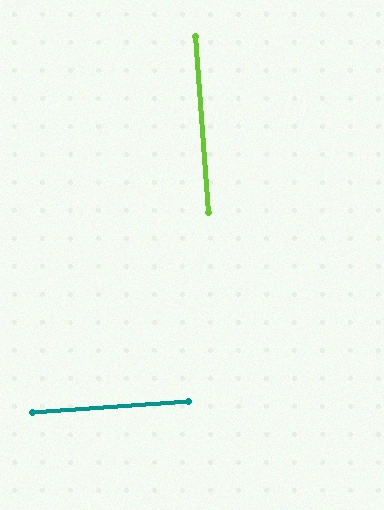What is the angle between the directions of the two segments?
Approximately 90 degrees.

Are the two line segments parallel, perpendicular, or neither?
Perpendicular — they meet at approximately 90°.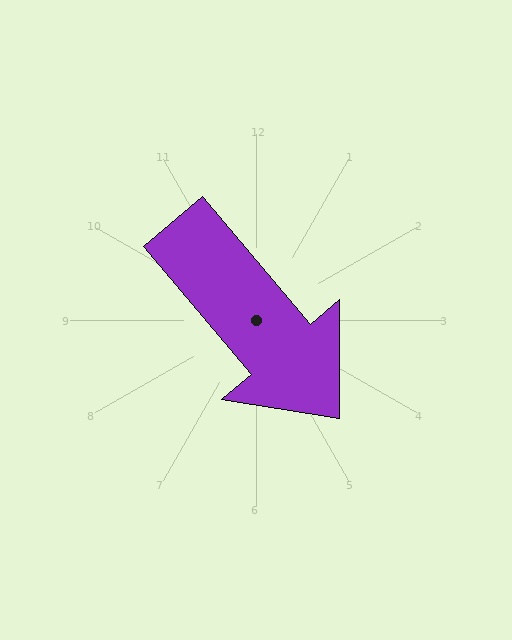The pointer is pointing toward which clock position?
Roughly 5 o'clock.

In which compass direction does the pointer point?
Southeast.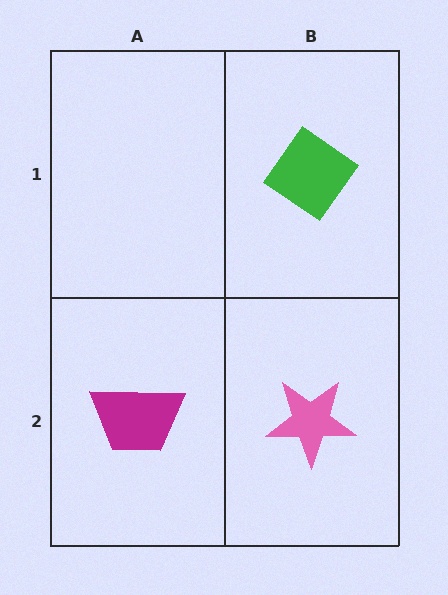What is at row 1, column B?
A green diamond.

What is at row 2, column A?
A magenta trapezoid.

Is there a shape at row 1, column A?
No, that cell is empty.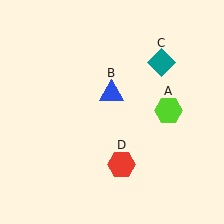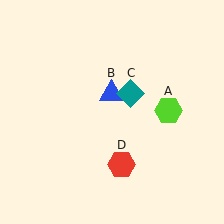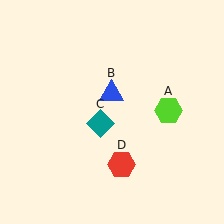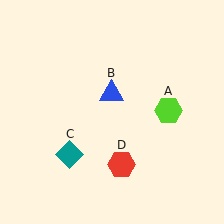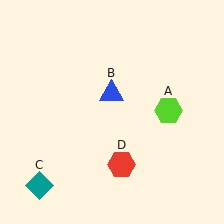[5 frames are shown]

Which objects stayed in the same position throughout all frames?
Lime hexagon (object A) and blue triangle (object B) and red hexagon (object D) remained stationary.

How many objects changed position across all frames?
1 object changed position: teal diamond (object C).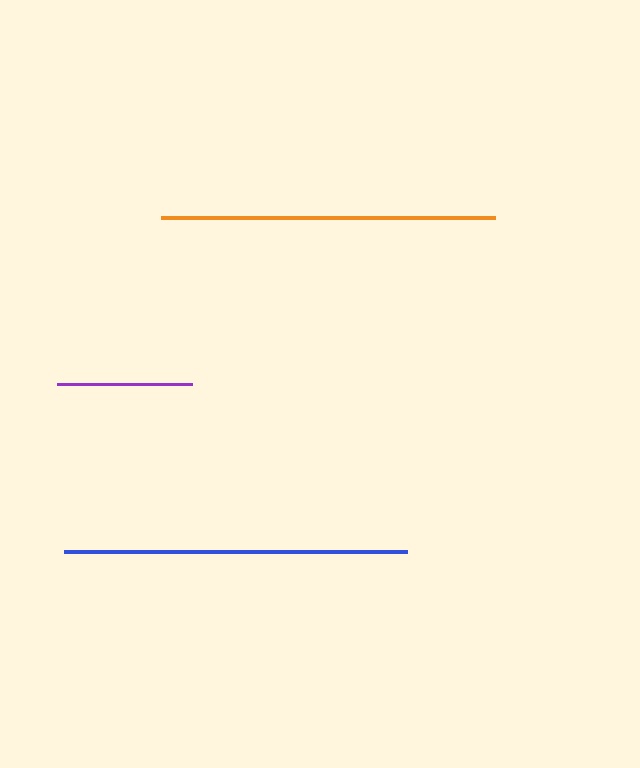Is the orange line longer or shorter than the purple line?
The orange line is longer than the purple line.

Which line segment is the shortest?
The purple line is the shortest at approximately 135 pixels.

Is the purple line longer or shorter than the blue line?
The blue line is longer than the purple line.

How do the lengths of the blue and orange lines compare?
The blue and orange lines are approximately the same length.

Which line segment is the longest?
The blue line is the longest at approximately 342 pixels.